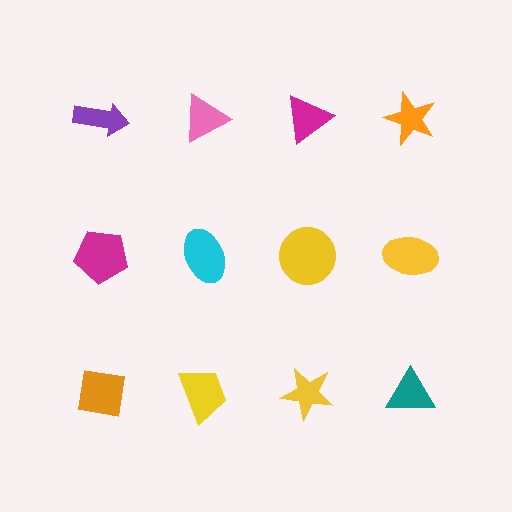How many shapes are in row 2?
4 shapes.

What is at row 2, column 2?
A cyan ellipse.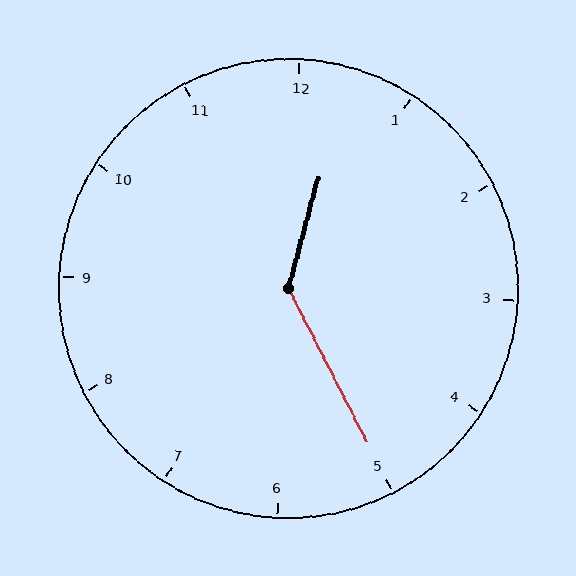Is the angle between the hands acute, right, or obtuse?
It is obtuse.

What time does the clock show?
12:25.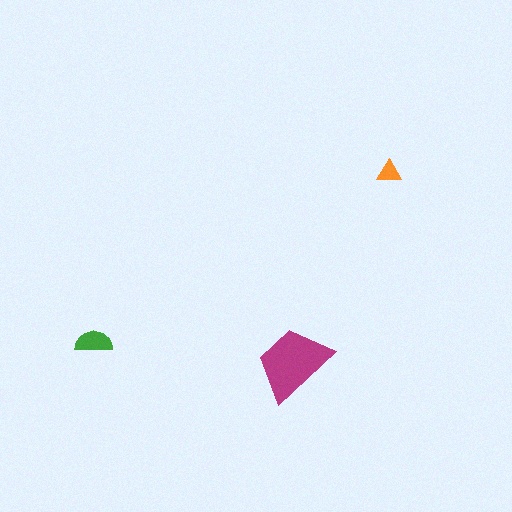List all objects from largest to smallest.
The magenta trapezoid, the green semicircle, the orange triangle.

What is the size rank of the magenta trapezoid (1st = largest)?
1st.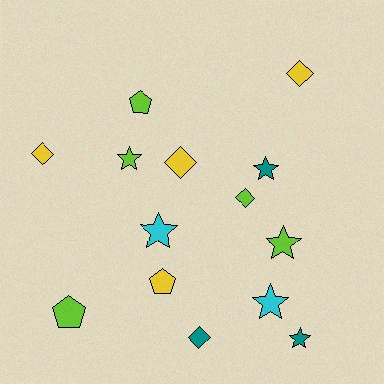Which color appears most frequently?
Lime, with 5 objects.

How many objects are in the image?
There are 14 objects.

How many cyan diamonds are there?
There are no cyan diamonds.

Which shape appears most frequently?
Star, with 6 objects.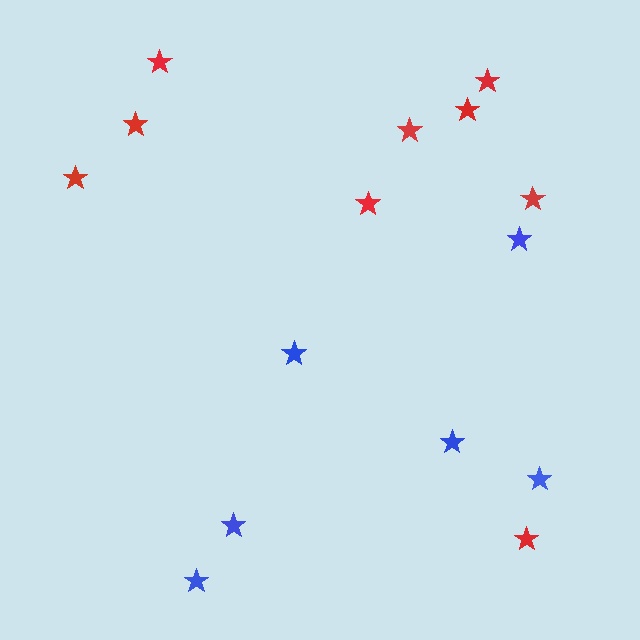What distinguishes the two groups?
There are 2 groups: one group of red stars (9) and one group of blue stars (6).